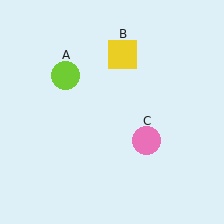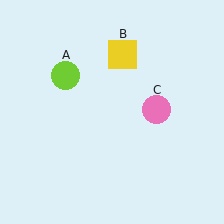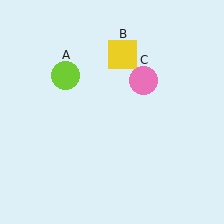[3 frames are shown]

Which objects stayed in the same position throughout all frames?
Lime circle (object A) and yellow square (object B) remained stationary.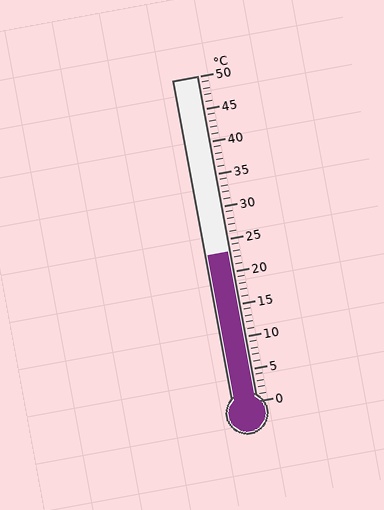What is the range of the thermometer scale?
The thermometer scale ranges from 0°C to 50°C.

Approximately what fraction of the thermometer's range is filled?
The thermometer is filled to approximately 45% of its range.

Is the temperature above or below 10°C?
The temperature is above 10°C.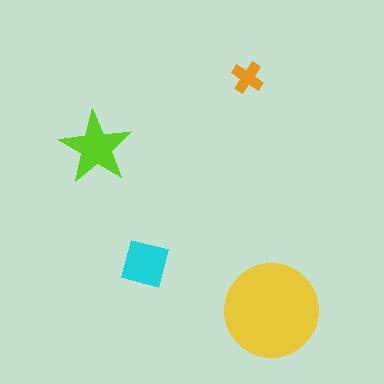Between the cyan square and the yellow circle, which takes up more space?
The yellow circle.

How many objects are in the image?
There are 4 objects in the image.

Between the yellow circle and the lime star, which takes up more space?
The yellow circle.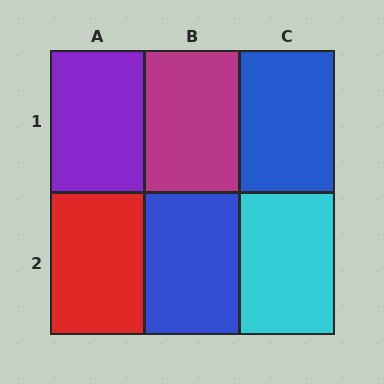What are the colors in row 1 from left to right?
Purple, magenta, blue.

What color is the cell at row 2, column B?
Blue.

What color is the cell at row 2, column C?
Cyan.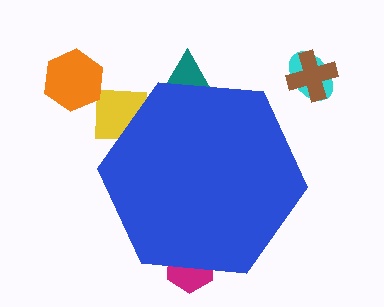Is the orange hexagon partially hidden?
No, the orange hexagon is fully visible.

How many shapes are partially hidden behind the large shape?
3 shapes are partially hidden.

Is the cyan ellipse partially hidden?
No, the cyan ellipse is fully visible.